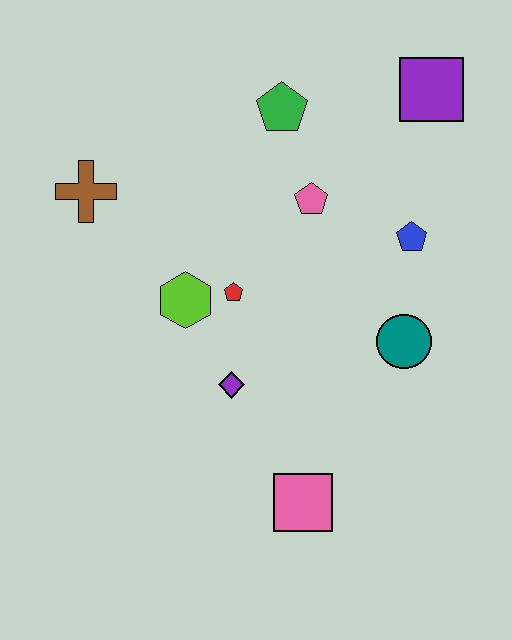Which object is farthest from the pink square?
The purple square is farthest from the pink square.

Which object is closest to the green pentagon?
The pink pentagon is closest to the green pentagon.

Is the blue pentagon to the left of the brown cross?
No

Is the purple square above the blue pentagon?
Yes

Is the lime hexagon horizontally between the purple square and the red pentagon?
No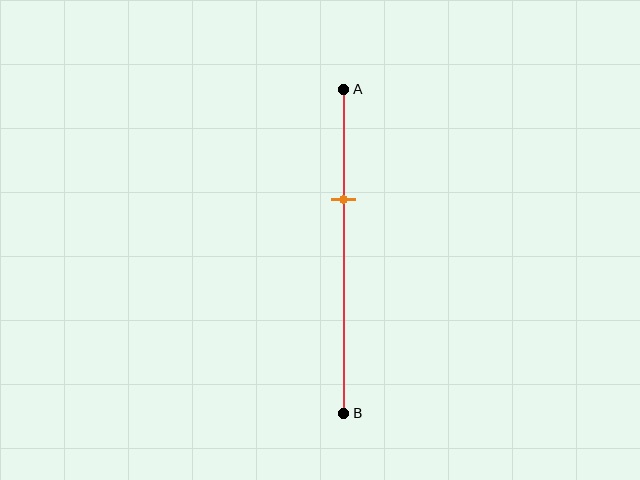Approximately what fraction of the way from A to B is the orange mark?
The orange mark is approximately 35% of the way from A to B.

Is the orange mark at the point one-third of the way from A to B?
Yes, the mark is approximately at the one-third point.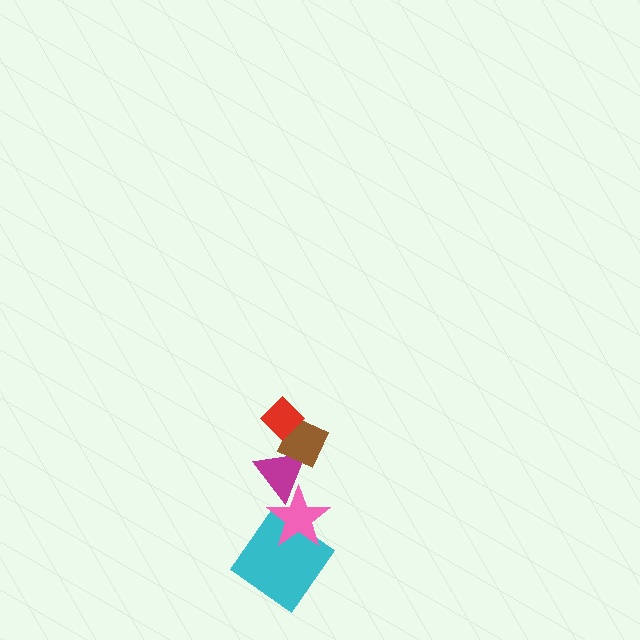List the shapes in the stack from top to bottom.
From top to bottom: the red diamond, the brown diamond, the magenta triangle, the pink star, the cyan diamond.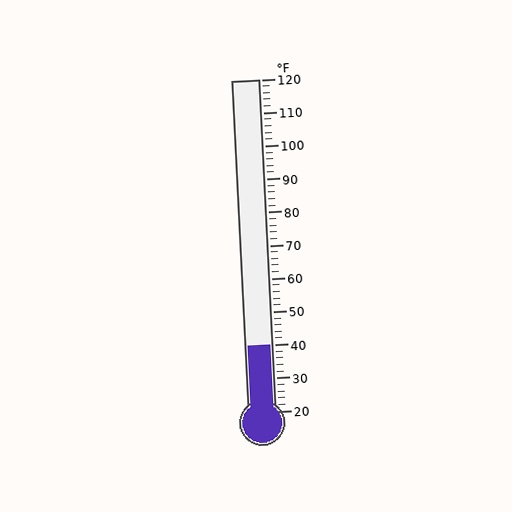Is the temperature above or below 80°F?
The temperature is below 80°F.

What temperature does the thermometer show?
The thermometer shows approximately 40°F.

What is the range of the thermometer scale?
The thermometer scale ranges from 20°F to 120°F.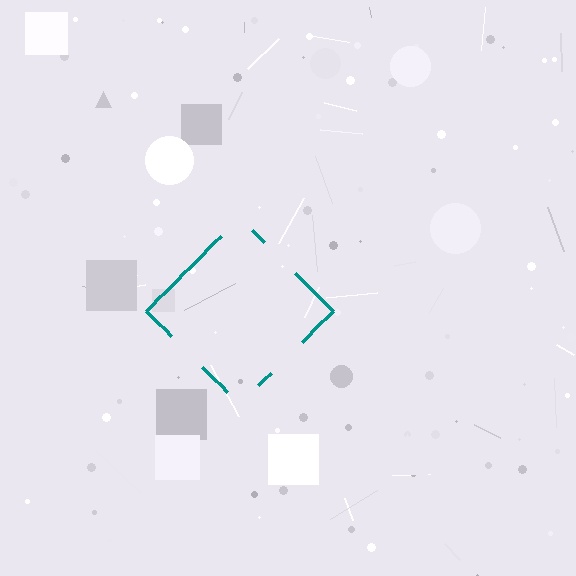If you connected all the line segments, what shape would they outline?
They would outline a diamond.